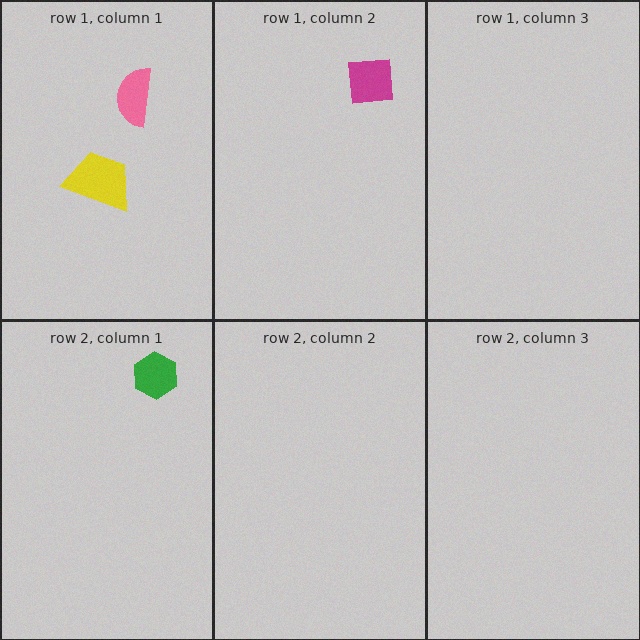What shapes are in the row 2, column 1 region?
The green hexagon.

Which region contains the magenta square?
The row 1, column 2 region.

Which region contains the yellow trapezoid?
The row 1, column 1 region.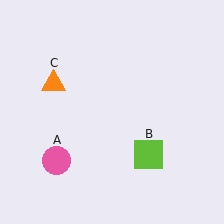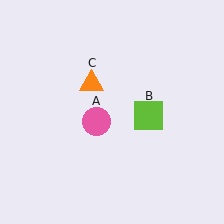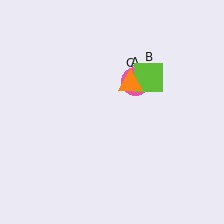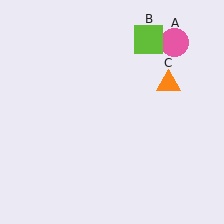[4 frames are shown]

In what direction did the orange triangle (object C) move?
The orange triangle (object C) moved right.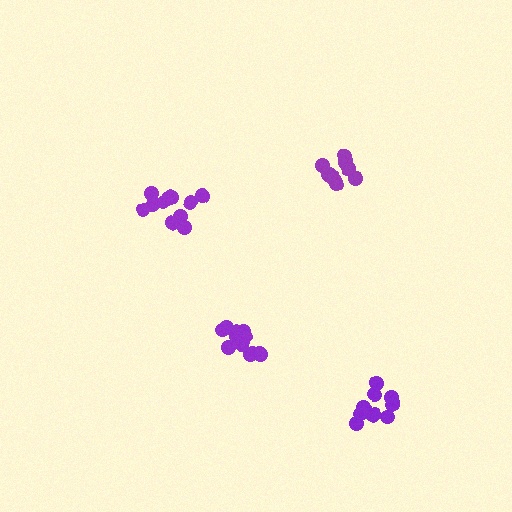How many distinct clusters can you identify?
There are 4 distinct clusters.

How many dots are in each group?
Group 1: 11 dots, Group 2: 13 dots, Group 3: 11 dots, Group 4: 12 dots (47 total).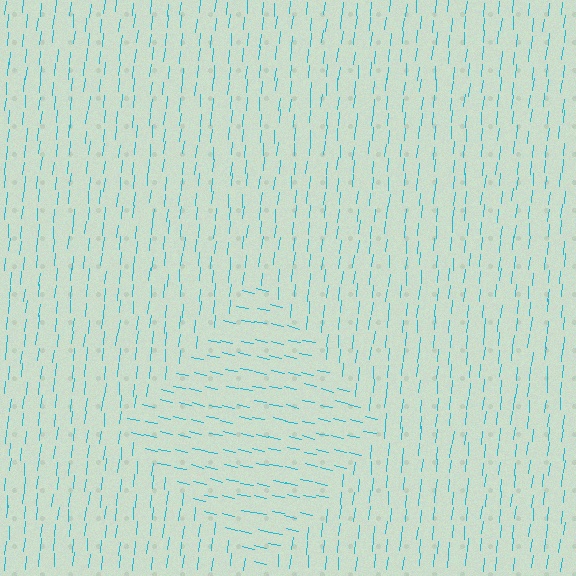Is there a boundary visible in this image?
Yes, there is a texture boundary formed by a change in line orientation.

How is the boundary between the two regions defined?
The boundary is defined purely by a change in line orientation (approximately 83 degrees difference). All lines are the same color and thickness.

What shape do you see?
I see a diamond.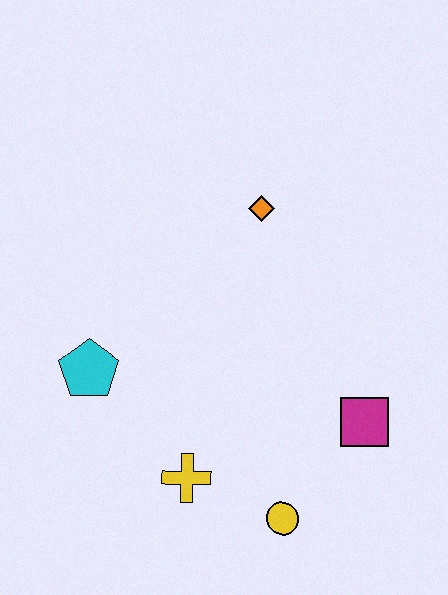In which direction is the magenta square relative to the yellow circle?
The magenta square is above the yellow circle.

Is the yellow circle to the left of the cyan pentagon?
No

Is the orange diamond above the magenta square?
Yes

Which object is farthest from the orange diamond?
The yellow circle is farthest from the orange diamond.